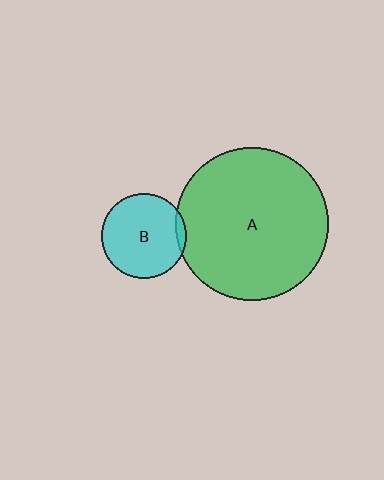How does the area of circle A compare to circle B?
Approximately 3.2 times.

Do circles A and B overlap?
Yes.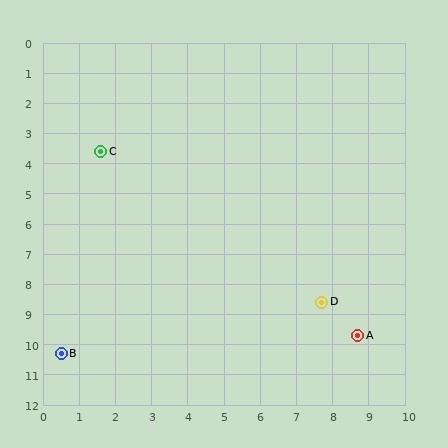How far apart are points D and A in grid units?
Points D and A are about 1.5 grid units apart.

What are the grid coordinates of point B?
Point B is at approximately (0.5, 10.3).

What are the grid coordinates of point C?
Point C is at approximately (1.6, 3.6).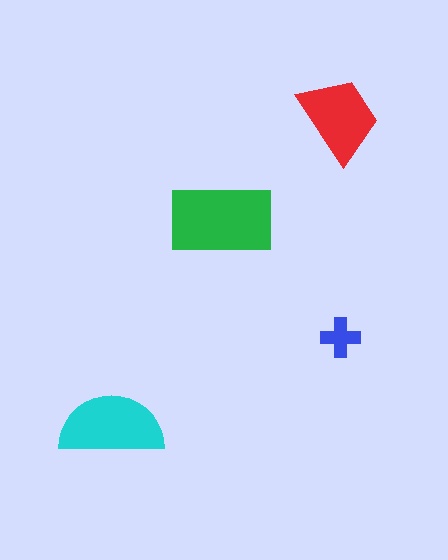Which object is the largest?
The green rectangle.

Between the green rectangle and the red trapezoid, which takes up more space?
The green rectangle.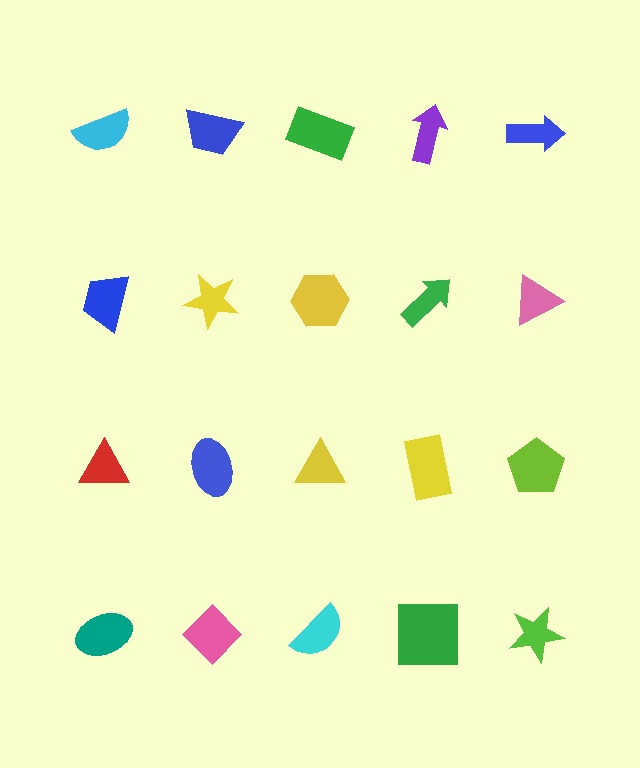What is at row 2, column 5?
A pink triangle.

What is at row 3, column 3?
A yellow triangle.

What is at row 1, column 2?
A blue trapezoid.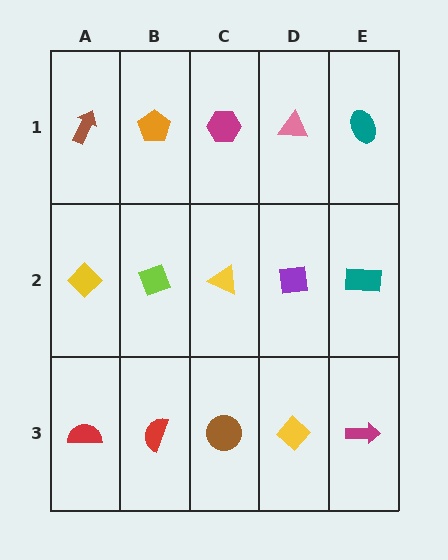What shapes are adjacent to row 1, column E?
A teal rectangle (row 2, column E), a pink triangle (row 1, column D).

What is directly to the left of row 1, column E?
A pink triangle.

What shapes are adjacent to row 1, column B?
A lime diamond (row 2, column B), a brown arrow (row 1, column A), a magenta hexagon (row 1, column C).